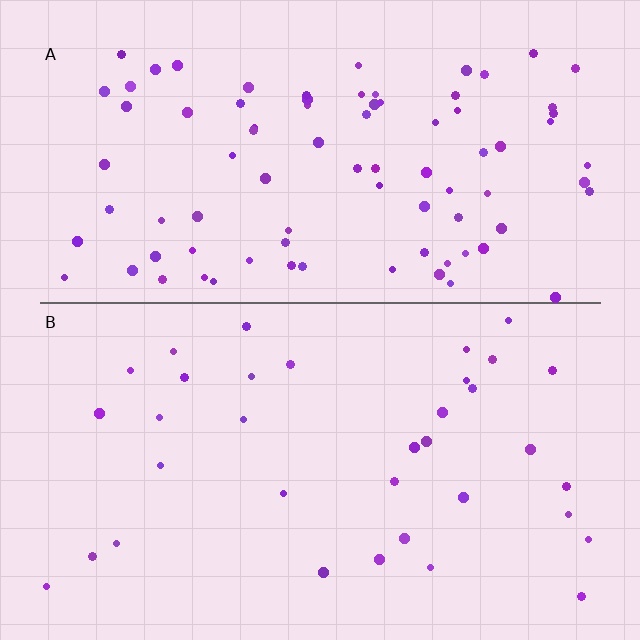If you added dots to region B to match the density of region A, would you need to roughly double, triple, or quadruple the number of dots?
Approximately double.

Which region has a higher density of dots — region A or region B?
A (the top).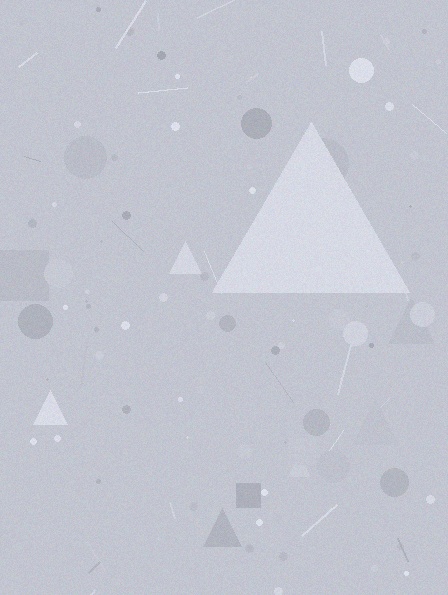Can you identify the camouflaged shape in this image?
The camouflaged shape is a triangle.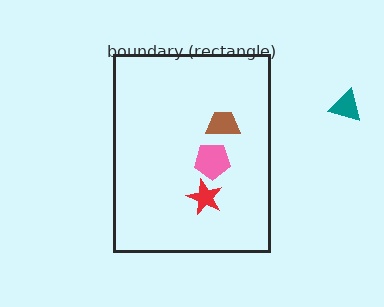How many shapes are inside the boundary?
3 inside, 1 outside.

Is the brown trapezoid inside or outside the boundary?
Inside.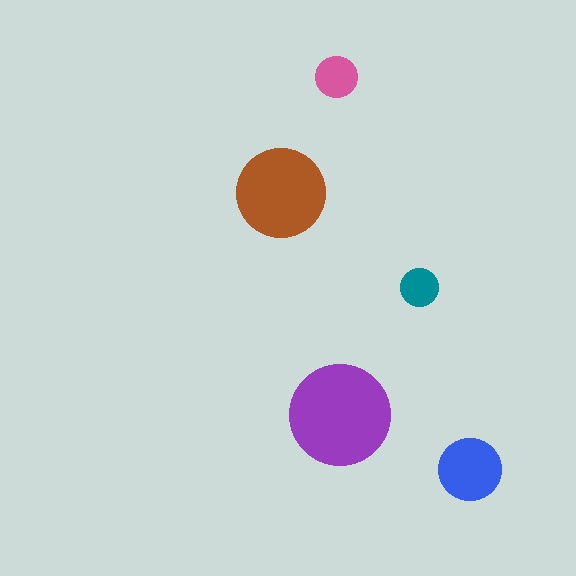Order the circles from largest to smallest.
the purple one, the brown one, the blue one, the pink one, the teal one.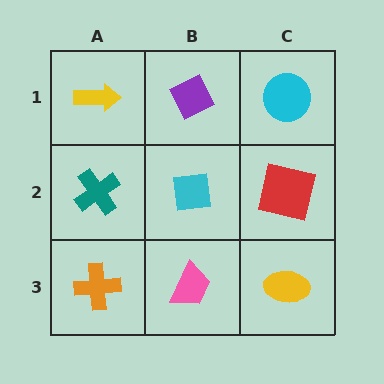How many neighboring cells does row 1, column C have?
2.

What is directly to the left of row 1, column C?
A purple diamond.